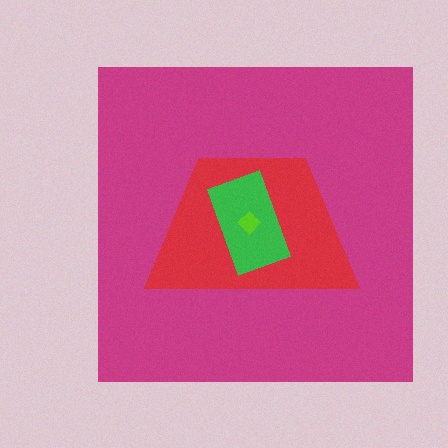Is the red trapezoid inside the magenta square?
Yes.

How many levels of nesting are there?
4.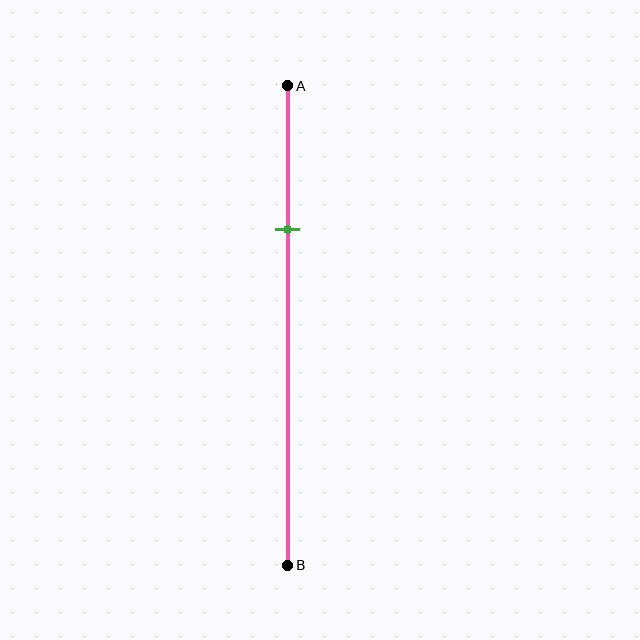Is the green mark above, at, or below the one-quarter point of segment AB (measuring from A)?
The green mark is below the one-quarter point of segment AB.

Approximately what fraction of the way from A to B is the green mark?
The green mark is approximately 30% of the way from A to B.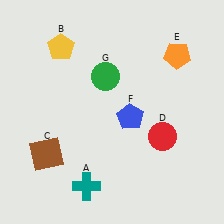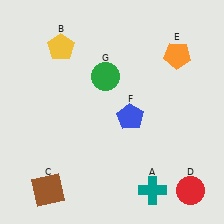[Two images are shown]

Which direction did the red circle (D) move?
The red circle (D) moved down.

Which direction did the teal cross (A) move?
The teal cross (A) moved right.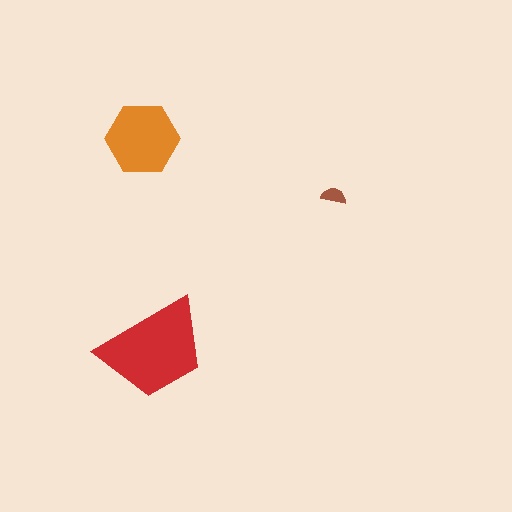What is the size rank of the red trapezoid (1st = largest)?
1st.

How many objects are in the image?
There are 3 objects in the image.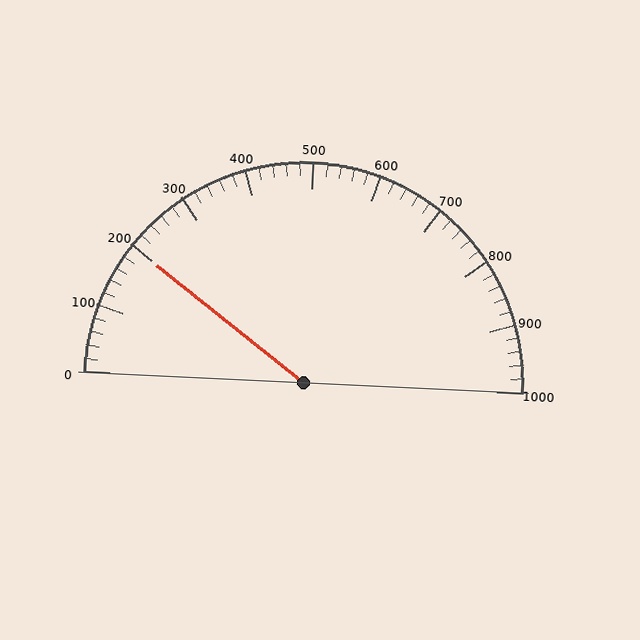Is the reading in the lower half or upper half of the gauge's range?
The reading is in the lower half of the range (0 to 1000).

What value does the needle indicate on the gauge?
The needle indicates approximately 200.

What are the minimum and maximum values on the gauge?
The gauge ranges from 0 to 1000.